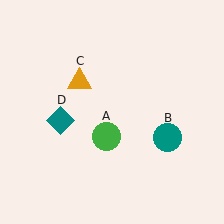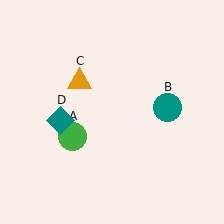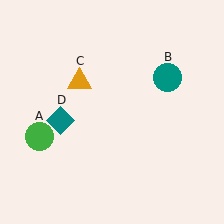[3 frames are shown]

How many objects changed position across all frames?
2 objects changed position: green circle (object A), teal circle (object B).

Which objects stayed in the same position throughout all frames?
Orange triangle (object C) and teal diamond (object D) remained stationary.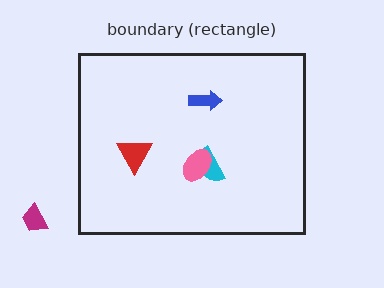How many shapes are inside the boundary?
4 inside, 1 outside.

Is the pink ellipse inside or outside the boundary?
Inside.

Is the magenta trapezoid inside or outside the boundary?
Outside.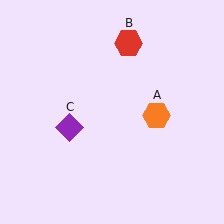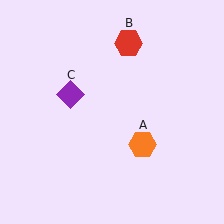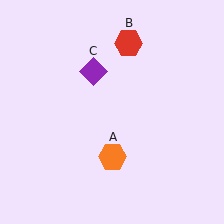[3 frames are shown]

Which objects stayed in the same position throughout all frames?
Red hexagon (object B) remained stationary.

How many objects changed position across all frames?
2 objects changed position: orange hexagon (object A), purple diamond (object C).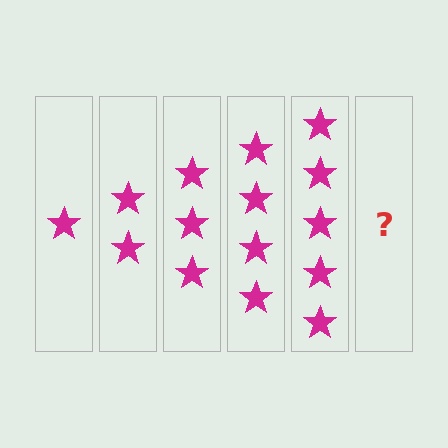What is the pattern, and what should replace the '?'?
The pattern is that each step adds one more star. The '?' should be 6 stars.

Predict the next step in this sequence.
The next step is 6 stars.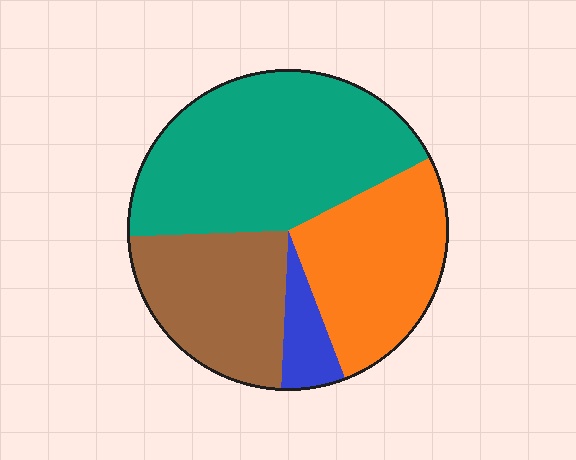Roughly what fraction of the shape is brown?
Brown takes up about one quarter (1/4) of the shape.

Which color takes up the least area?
Blue, at roughly 5%.